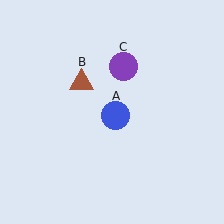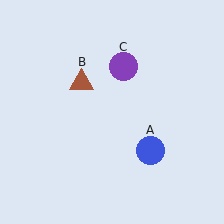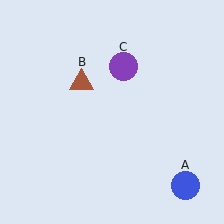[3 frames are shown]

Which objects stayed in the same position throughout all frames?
Brown triangle (object B) and purple circle (object C) remained stationary.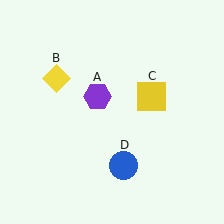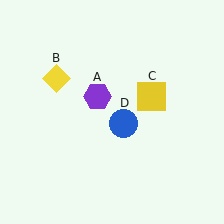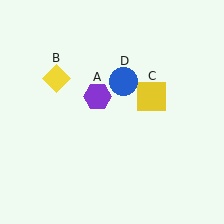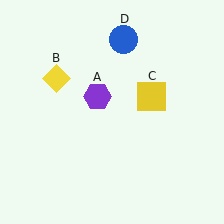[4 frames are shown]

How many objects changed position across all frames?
1 object changed position: blue circle (object D).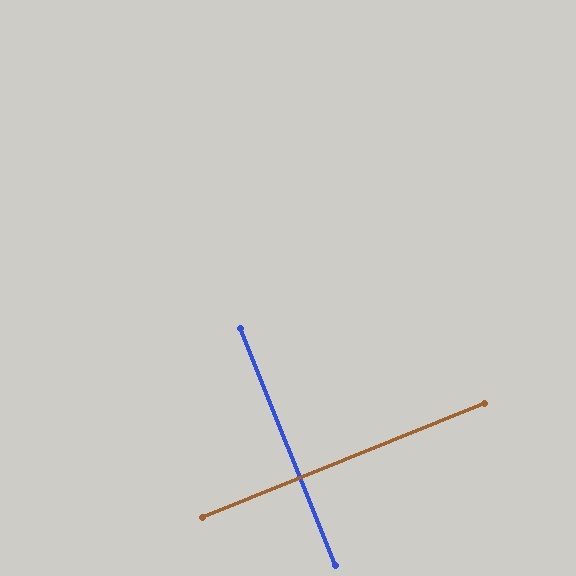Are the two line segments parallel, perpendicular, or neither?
Perpendicular — they meet at approximately 90°.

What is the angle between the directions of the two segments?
Approximately 90 degrees.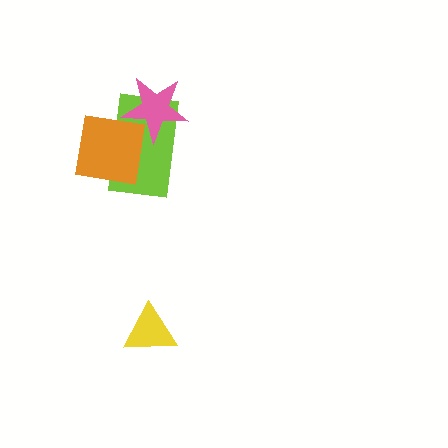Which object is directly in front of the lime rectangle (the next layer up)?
The pink star is directly in front of the lime rectangle.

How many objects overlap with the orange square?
1 object overlaps with the orange square.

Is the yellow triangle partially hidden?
No, no other shape covers it.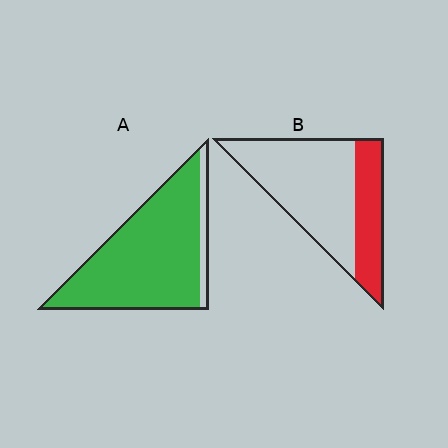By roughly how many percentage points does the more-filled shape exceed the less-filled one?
By roughly 60 percentage points (A over B).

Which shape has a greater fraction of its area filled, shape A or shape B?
Shape A.